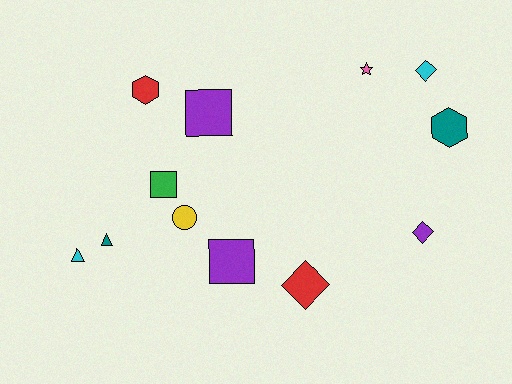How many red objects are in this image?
There are 2 red objects.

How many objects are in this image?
There are 12 objects.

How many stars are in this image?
There is 1 star.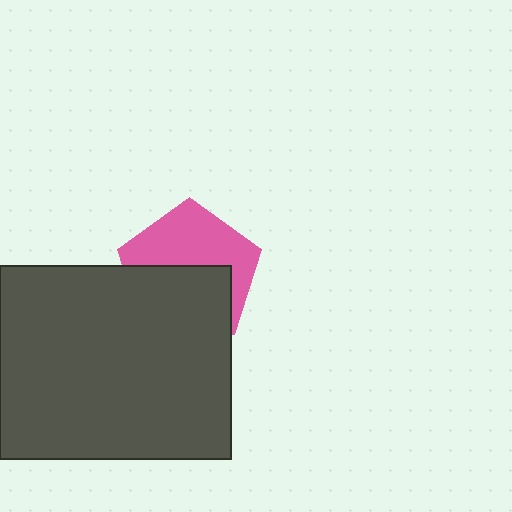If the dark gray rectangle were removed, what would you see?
You would see the complete pink pentagon.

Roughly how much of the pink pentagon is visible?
About half of it is visible (roughly 51%).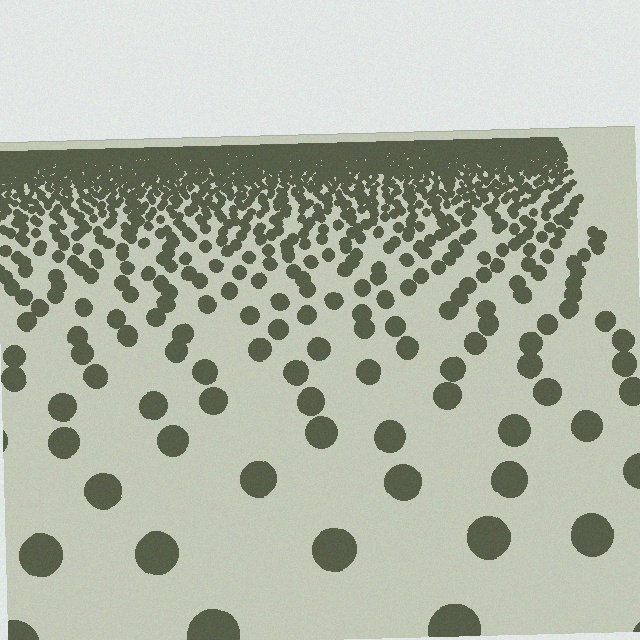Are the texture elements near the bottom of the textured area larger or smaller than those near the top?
Larger. Near the bottom, elements are closer to the viewer and appear at a bigger on-screen size.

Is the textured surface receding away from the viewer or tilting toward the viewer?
The surface is receding away from the viewer. Texture elements get smaller and denser toward the top.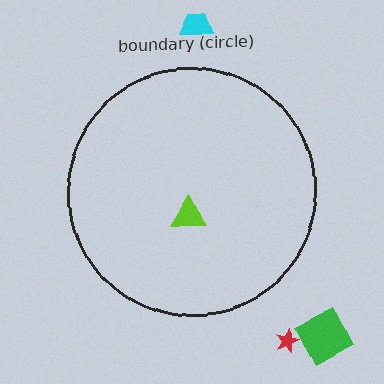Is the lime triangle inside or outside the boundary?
Inside.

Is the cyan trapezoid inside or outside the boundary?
Outside.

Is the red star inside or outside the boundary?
Outside.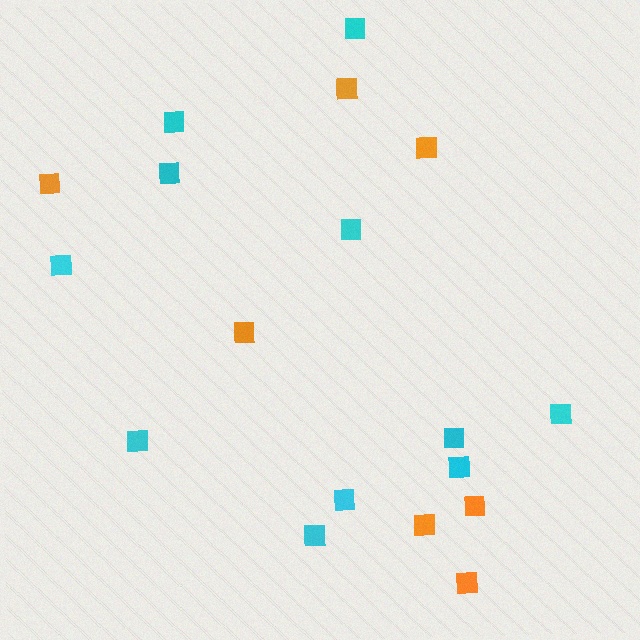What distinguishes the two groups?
There are 2 groups: one group of orange squares (7) and one group of cyan squares (11).